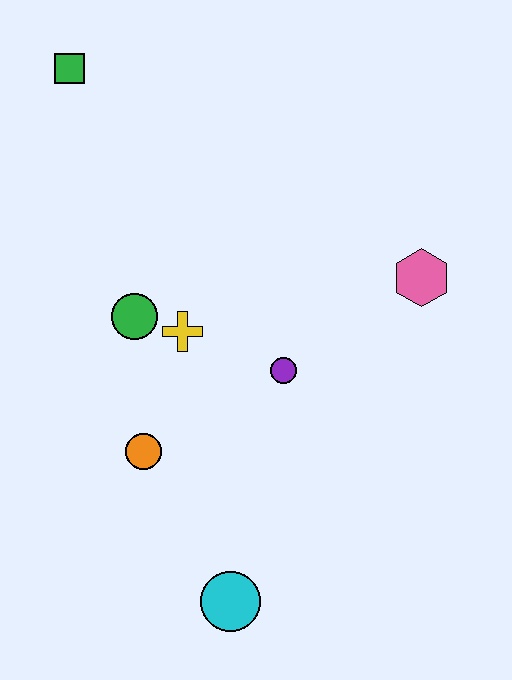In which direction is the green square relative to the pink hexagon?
The green square is to the left of the pink hexagon.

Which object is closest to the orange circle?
The yellow cross is closest to the orange circle.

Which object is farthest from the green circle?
The cyan circle is farthest from the green circle.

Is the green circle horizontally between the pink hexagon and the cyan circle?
No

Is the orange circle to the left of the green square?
No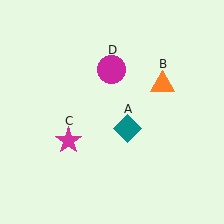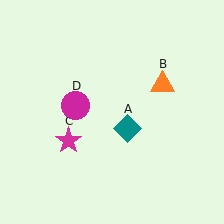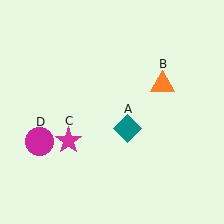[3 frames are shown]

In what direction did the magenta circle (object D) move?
The magenta circle (object D) moved down and to the left.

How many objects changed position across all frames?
1 object changed position: magenta circle (object D).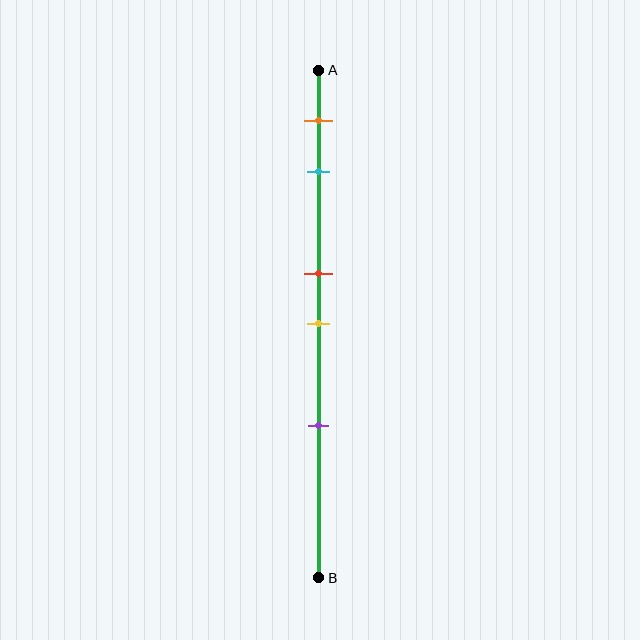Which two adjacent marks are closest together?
The red and yellow marks are the closest adjacent pair.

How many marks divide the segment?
There are 5 marks dividing the segment.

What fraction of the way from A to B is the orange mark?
The orange mark is approximately 10% (0.1) of the way from A to B.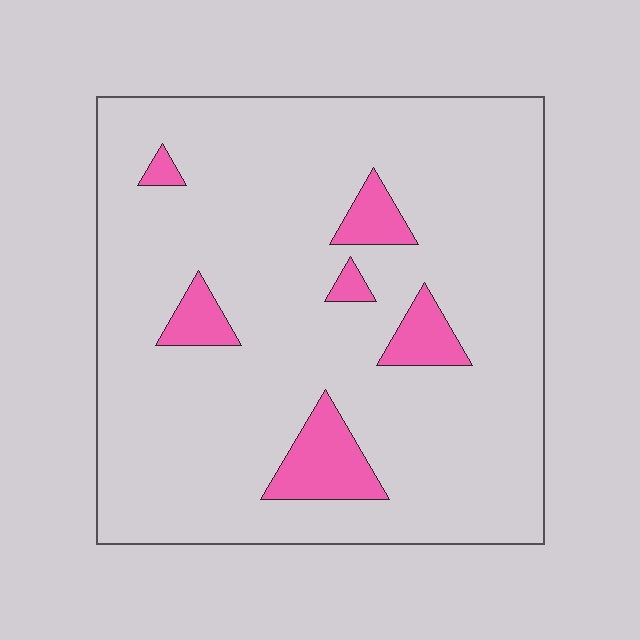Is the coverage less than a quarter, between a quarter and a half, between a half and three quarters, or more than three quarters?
Less than a quarter.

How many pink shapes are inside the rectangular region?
6.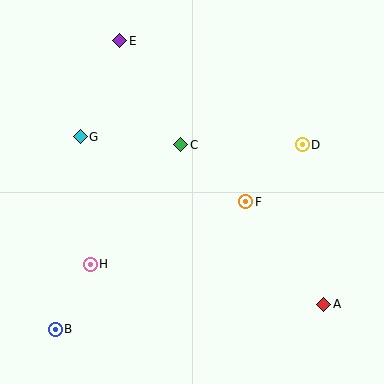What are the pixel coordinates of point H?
Point H is at (90, 264).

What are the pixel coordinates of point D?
Point D is at (302, 145).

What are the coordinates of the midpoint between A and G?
The midpoint between A and G is at (202, 221).